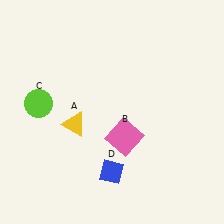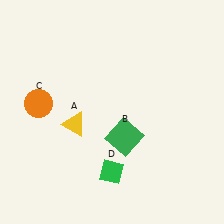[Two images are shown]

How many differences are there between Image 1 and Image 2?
There are 3 differences between the two images.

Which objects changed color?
B changed from pink to green. C changed from lime to orange. D changed from blue to green.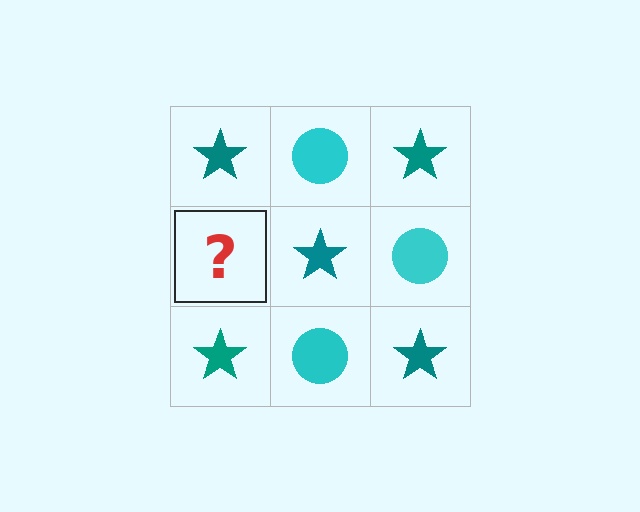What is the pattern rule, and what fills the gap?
The rule is that it alternates teal star and cyan circle in a checkerboard pattern. The gap should be filled with a cyan circle.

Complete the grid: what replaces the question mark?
The question mark should be replaced with a cyan circle.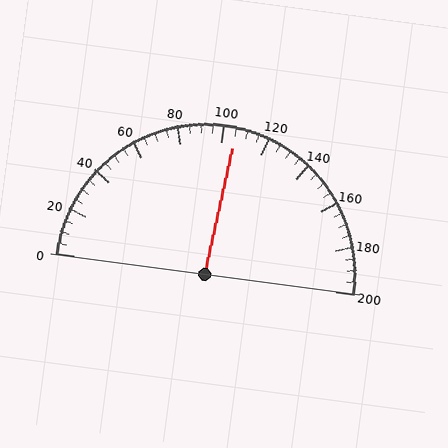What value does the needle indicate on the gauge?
The needle indicates approximately 105.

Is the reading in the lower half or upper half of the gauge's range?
The reading is in the upper half of the range (0 to 200).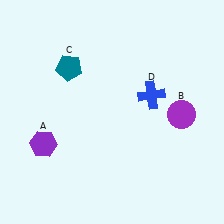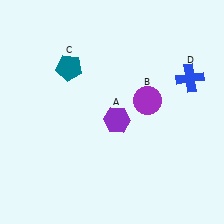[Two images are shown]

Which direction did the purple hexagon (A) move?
The purple hexagon (A) moved right.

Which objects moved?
The objects that moved are: the purple hexagon (A), the purple circle (B), the blue cross (D).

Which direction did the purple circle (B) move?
The purple circle (B) moved left.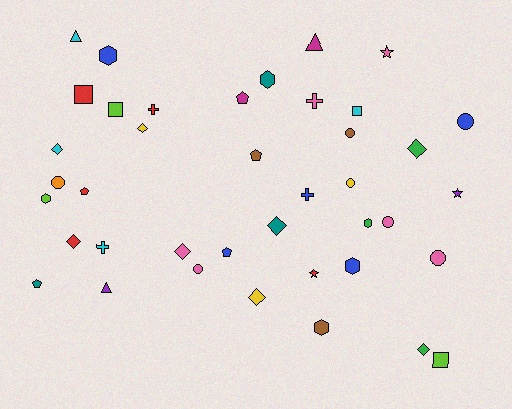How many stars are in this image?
There are 3 stars.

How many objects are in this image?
There are 40 objects.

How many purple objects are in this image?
There are 2 purple objects.